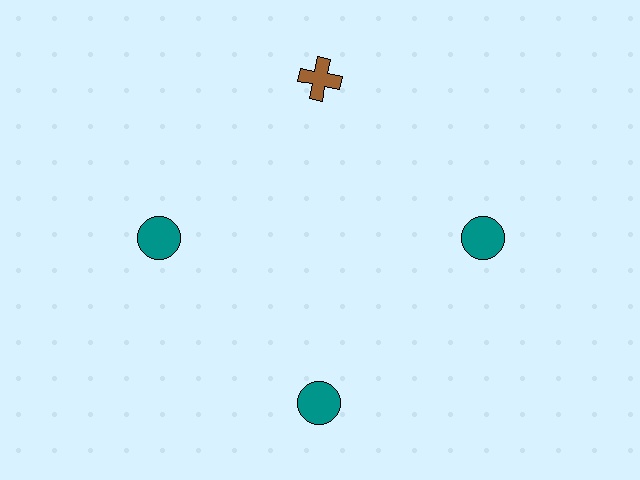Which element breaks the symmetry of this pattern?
The brown cross at roughly the 12 o'clock position breaks the symmetry. All other shapes are teal circles.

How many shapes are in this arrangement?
There are 4 shapes arranged in a ring pattern.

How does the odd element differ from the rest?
It differs in both color (brown instead of teal) and shape (cross instead of circle).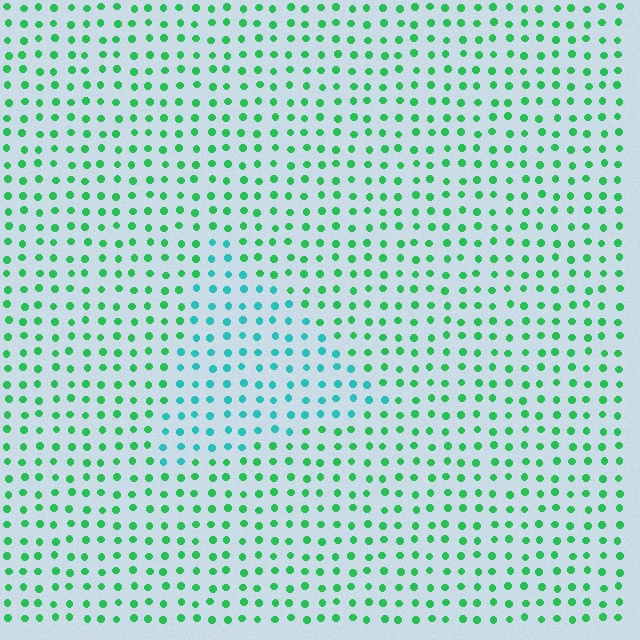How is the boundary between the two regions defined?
The boundary is defined purely by a slight shift in hue (about 40 degrees). Spacing, size, and orientation are identical on both sides.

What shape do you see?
I see a triangle.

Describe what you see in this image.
The image is filled with small green elements in a uniform arrangement. A triangle-shaped region is visible where the elements are tinted to a slightly different hue, forming a subtle color boundary.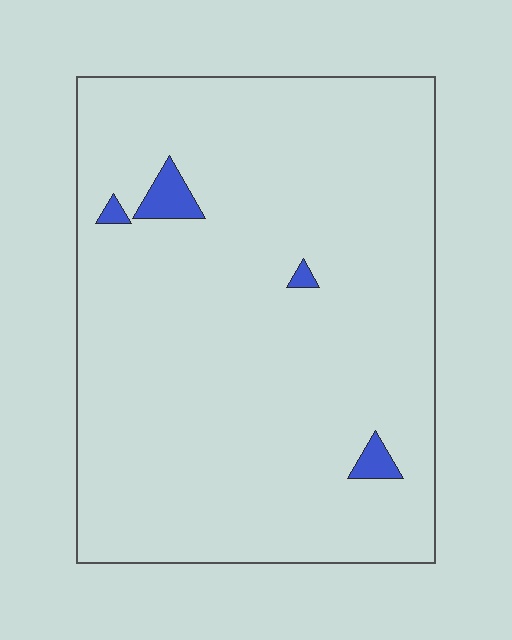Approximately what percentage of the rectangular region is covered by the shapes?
Approximately 5%.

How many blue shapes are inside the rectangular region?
4.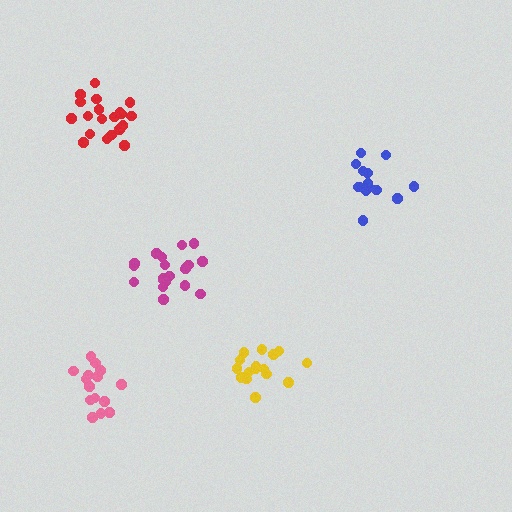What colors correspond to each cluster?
The clusters are colored: blue, magenta, yellow, pink, red.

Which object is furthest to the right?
The blue cluster is rightmost.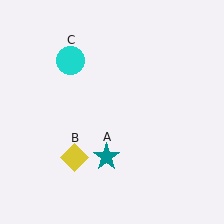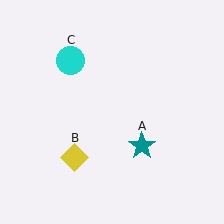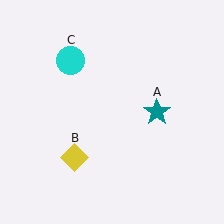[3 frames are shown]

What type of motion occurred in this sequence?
The teal star (object A) rotated counterclockwise around the center of the scene.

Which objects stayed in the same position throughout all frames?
Yellow diamond (object B) and cyan circle (object C) remained stationary.